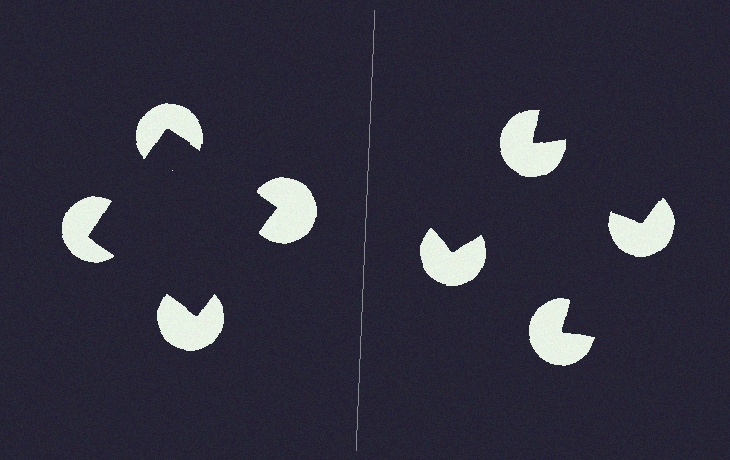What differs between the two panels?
The pac-man discs are positioned identically on both sides; only the wedge orientations differ. On the left they align to a square; on the right they are misaligned.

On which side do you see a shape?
An illusory square appears on the left side. On the right side the wedge cuts are rotated, so no coherent shape forms.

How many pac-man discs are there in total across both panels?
8 — 4 on each side.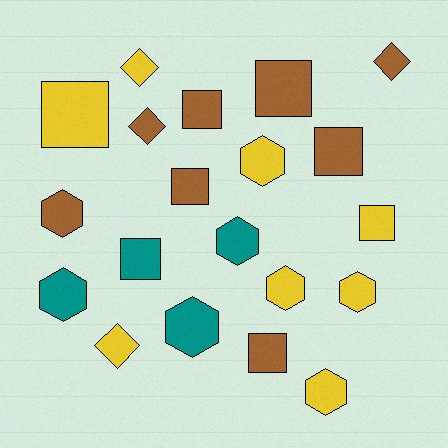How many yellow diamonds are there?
There are 2 yellow diamonds.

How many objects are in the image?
There are 20 objects.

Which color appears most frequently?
Brown, with 8 objects.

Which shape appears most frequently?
Square, with 8 objects.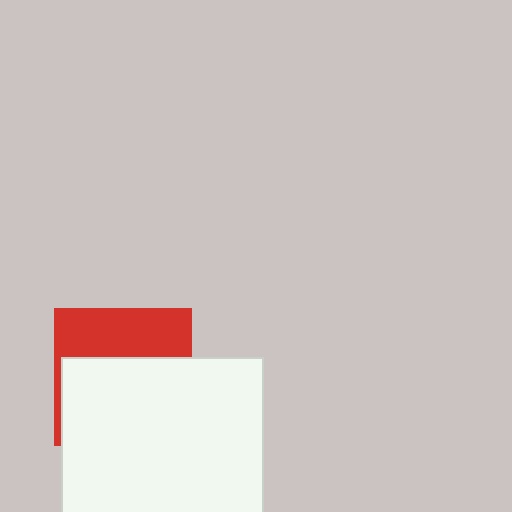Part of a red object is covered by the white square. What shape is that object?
It is a square.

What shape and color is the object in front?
The object in front is a white square.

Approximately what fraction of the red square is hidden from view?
Roughly 60% of the red square is hidden behind the white square.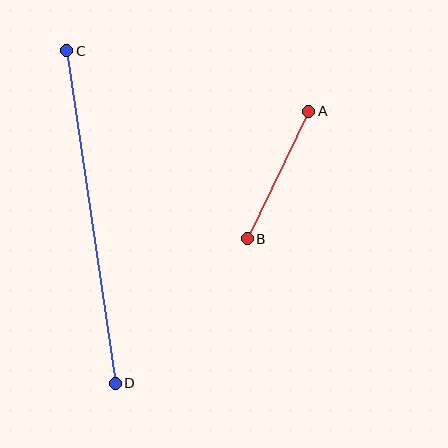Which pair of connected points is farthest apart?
Points C and D are farthest apart.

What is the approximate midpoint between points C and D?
The midpoint is at approximately (91, 217) pixels.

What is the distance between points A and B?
The distance is approximately 142 pixels.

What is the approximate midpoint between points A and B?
The midpoint is at approximately (278, 175) pixels.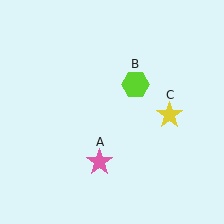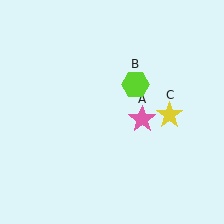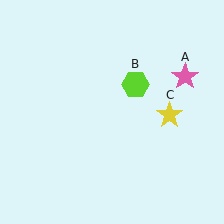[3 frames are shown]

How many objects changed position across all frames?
1 object changed position: pink star (object A).